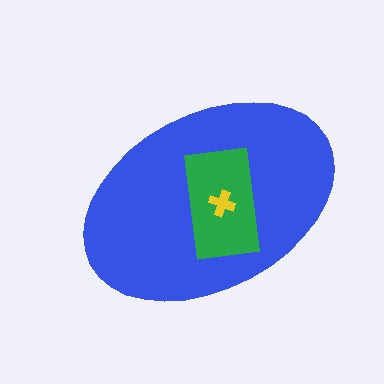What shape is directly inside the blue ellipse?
The green rectangle.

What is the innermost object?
The yellow cross.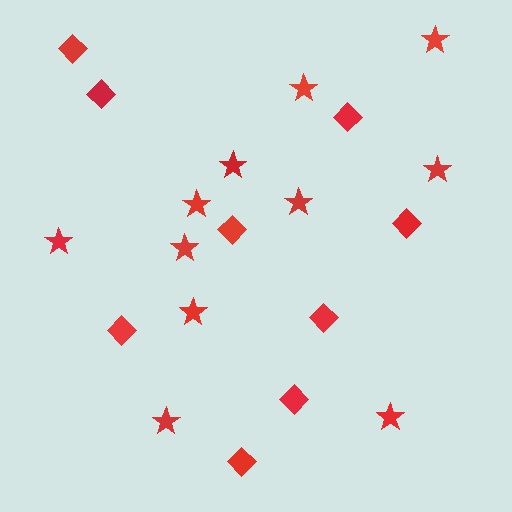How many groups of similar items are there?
There are 2 groups: one group of diamonds (9) and one group of stars (11).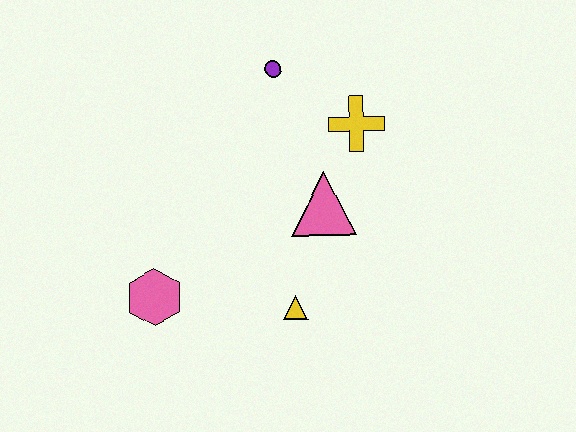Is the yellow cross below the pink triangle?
No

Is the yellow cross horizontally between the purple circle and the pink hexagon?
No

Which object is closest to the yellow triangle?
The pink triangle is closest to the yellow triangle.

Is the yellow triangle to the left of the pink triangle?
Yes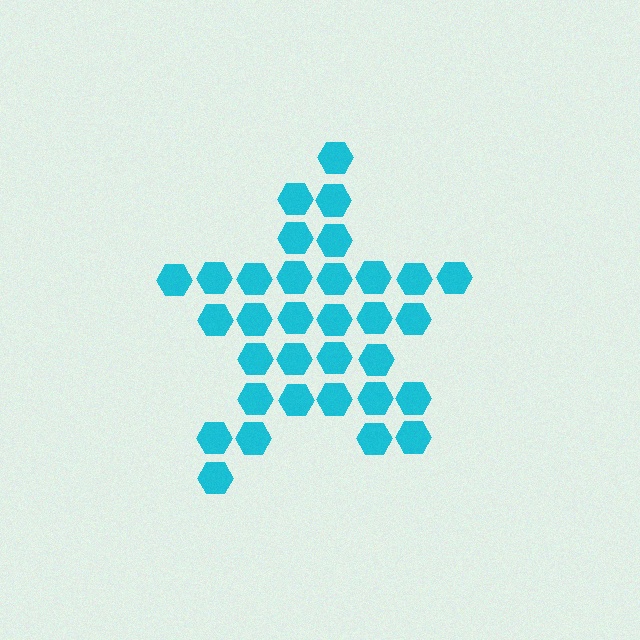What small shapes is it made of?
It is made of small hexagons.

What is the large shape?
The large shape is a star.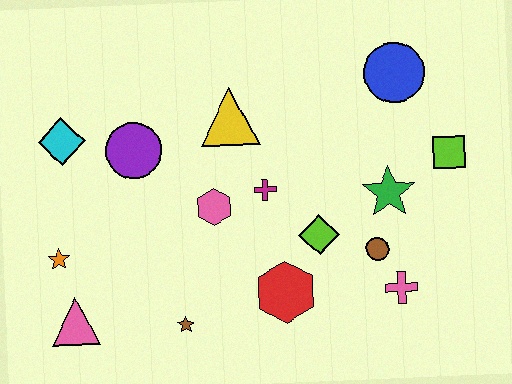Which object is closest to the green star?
The brown circle is closest to the green star.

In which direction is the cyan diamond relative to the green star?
The cyan diamond is to the left of the green star.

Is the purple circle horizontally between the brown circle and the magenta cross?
No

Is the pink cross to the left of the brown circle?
No